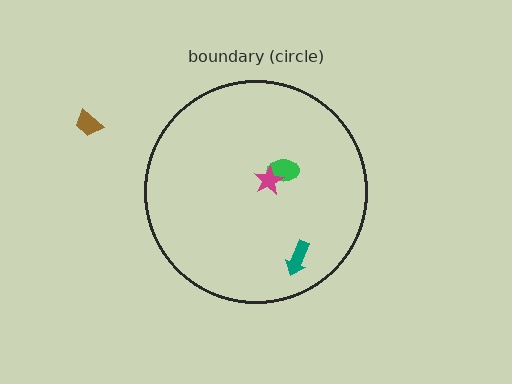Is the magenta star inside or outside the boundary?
Inside.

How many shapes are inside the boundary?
3 inside, 1 outside.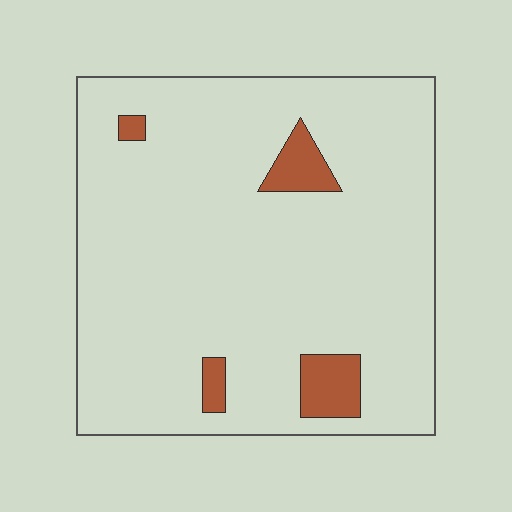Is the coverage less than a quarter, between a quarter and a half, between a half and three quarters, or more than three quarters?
Less than a quarter.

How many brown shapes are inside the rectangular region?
4.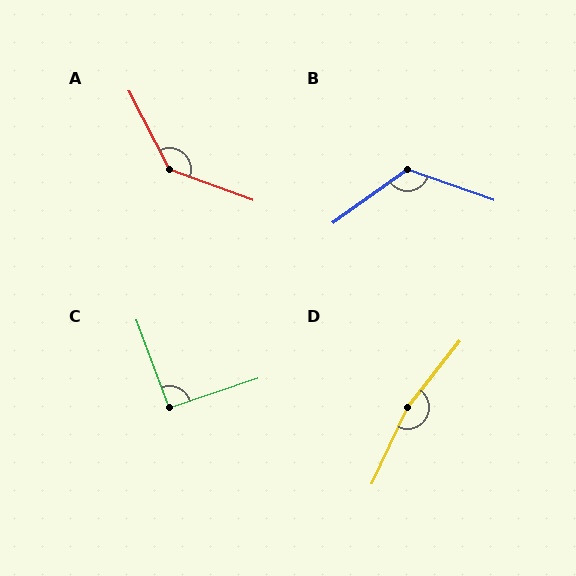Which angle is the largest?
D, at approximately 166 degrees.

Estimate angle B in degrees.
Approximately 124 degrees.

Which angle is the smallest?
C, at approximately 92 degrees.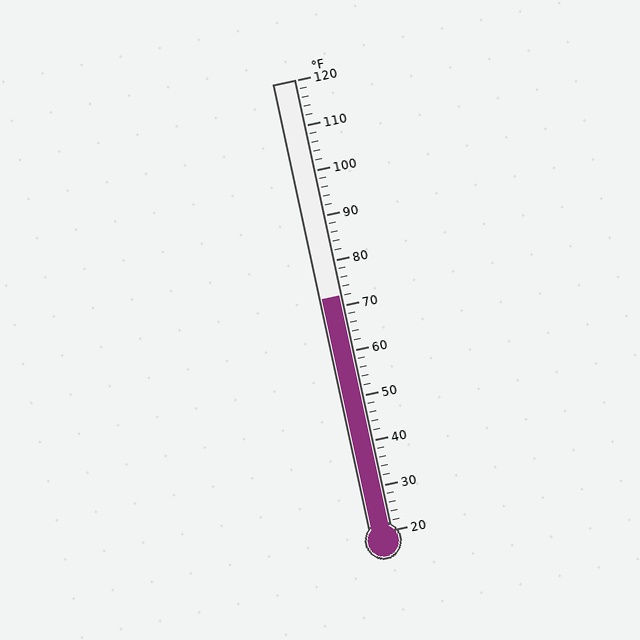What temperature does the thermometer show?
The thermometer shows approximately 72°F.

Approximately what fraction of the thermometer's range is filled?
The thermometer is filled to approximately 50% of its range.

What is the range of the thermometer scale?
The thermometer scale ranges from 20°F to 120°F.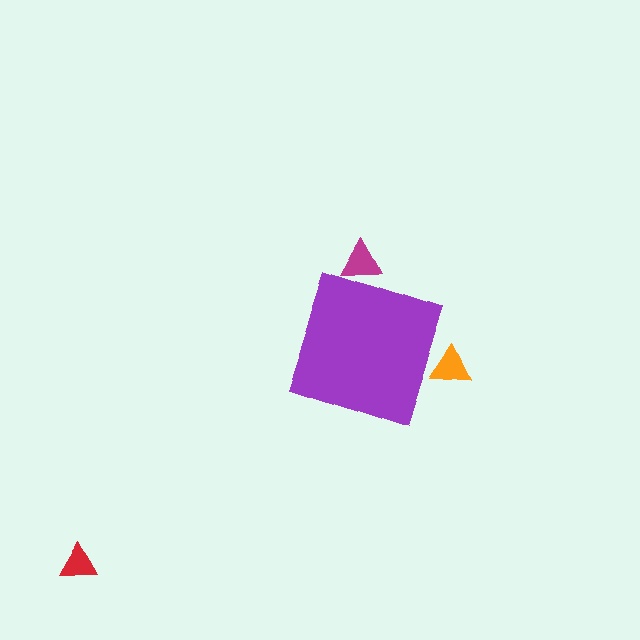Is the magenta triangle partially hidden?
Yes, the magenta triangle is partially hidden behind the purple diamond.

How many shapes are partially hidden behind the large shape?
2 shapes are partially hidden.